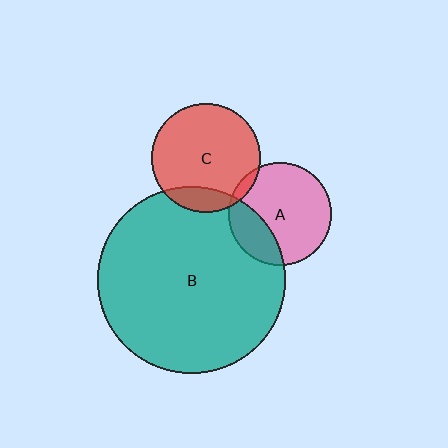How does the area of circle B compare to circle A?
Approximately 3.3 times.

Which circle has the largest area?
Circle B (teal).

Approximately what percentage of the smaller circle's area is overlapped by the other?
Approximately 25%.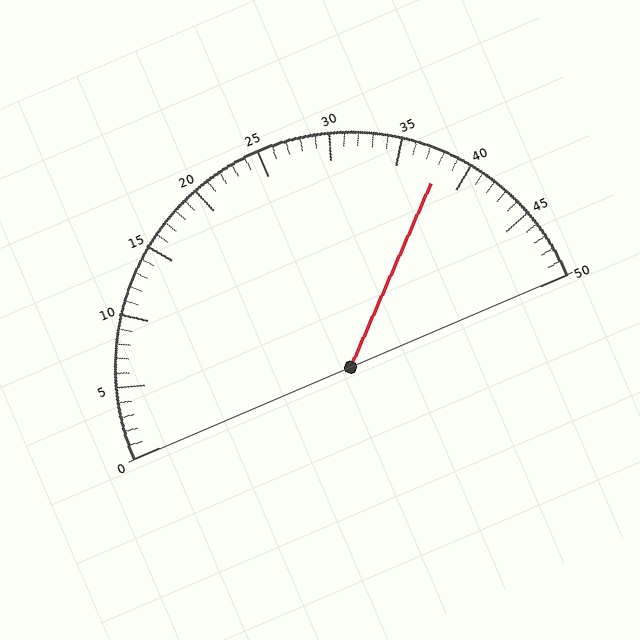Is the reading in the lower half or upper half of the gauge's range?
The reading is in the upper half of the range (0 to 50).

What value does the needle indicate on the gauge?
The needle indicates approximately 38.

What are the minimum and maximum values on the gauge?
The gauge ranges from 0 to 50.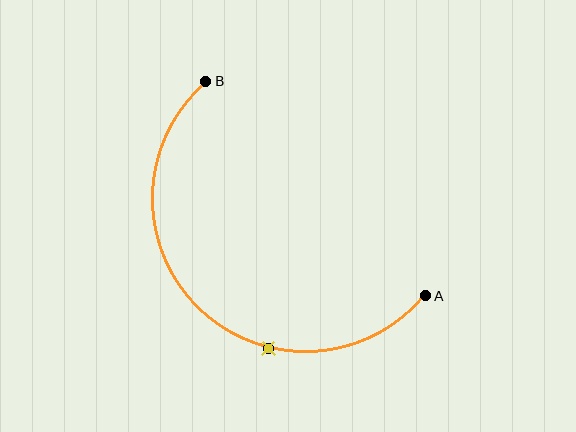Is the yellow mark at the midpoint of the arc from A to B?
No. The yellow mark lies on the arc but is closer to endpoint A. The arc midpoint would be at the point on the curve equidistant along the arc from both A and B.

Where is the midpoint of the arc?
The arc midpoint is the point on the curve farthest from the straight line joining A and B. It sits below and to the left of that line.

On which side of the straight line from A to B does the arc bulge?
The arc bulges below and to the left of the straight line connecting A and B.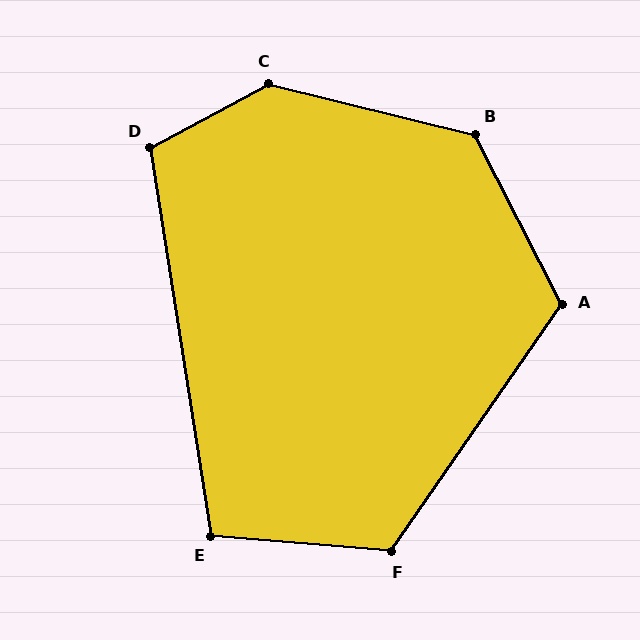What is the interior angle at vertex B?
Approximately 131 degrees (obtuse).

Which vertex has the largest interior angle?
C, at approximately 138 degrees.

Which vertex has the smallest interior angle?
E, at approximately 104 degrees.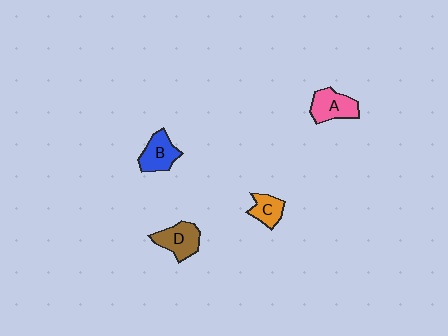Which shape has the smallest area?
Shape C (orange).